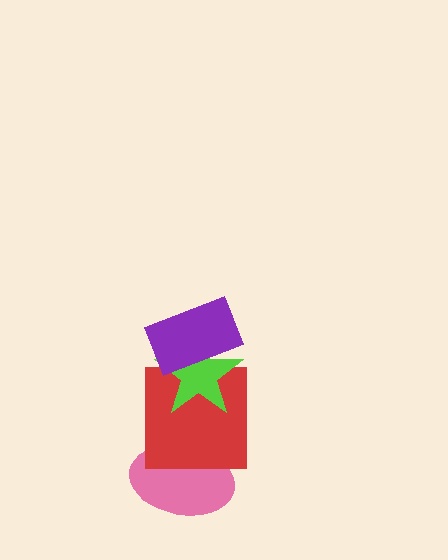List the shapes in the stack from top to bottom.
From top to bottom: the purple rectangle, the lime star, the red square, the pink ellipse.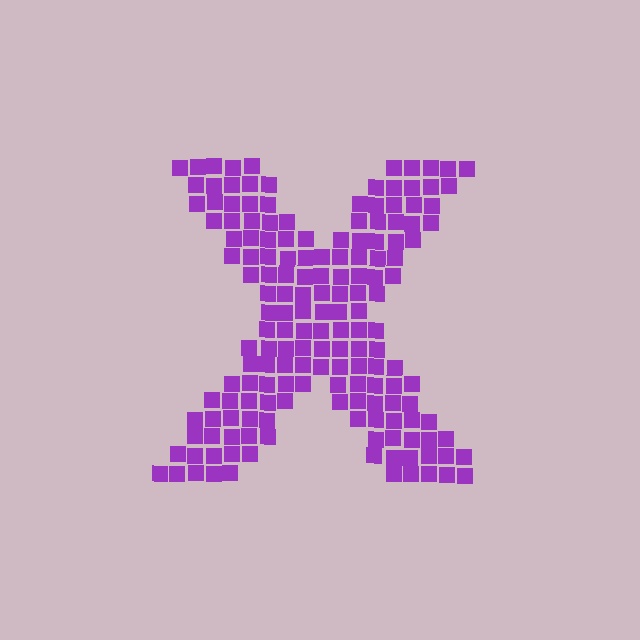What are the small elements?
The small elements are squares.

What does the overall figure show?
The overall figure shows the letter X.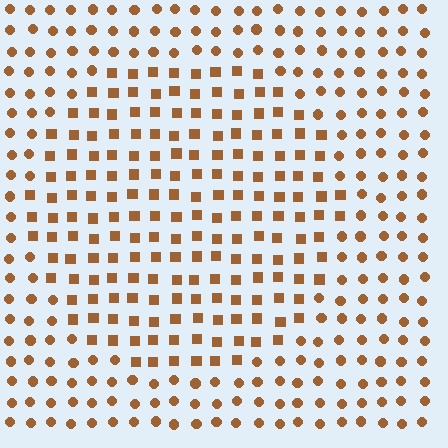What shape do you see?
I see a circle.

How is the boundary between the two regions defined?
The boundary is defined by a change in element shape: squares inside vs. circles outside. All elements share the same color and spacing.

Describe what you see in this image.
The image is filled with small brown elements arranged in a uniform grid. A circle-shaped region contains squares, while the surrounding area contains circles. The boundary is defined purely by the change in element shape.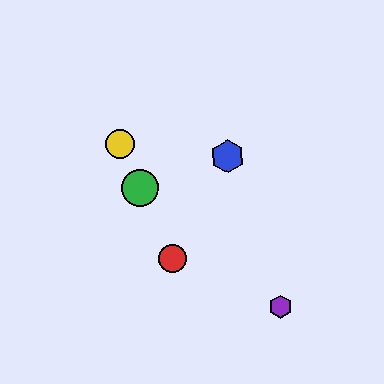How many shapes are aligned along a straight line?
3 shapes (the red circle, the green circle, the yellow circle) are aligned along a straight line.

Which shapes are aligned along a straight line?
The red circle, the green circle, the yellow circle are aligned along a straight line.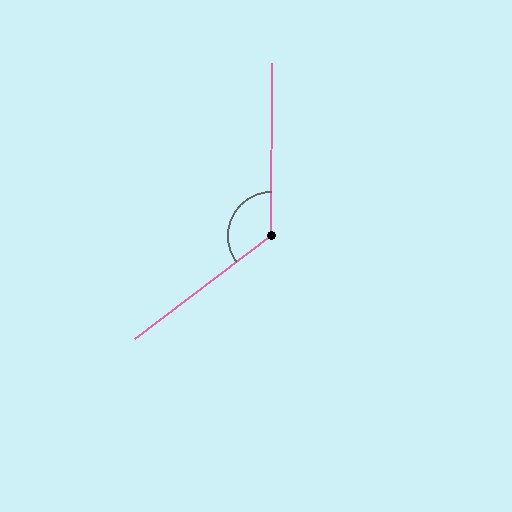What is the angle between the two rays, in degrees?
Approximately 127 degrees.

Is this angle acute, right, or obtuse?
It is obtuse.